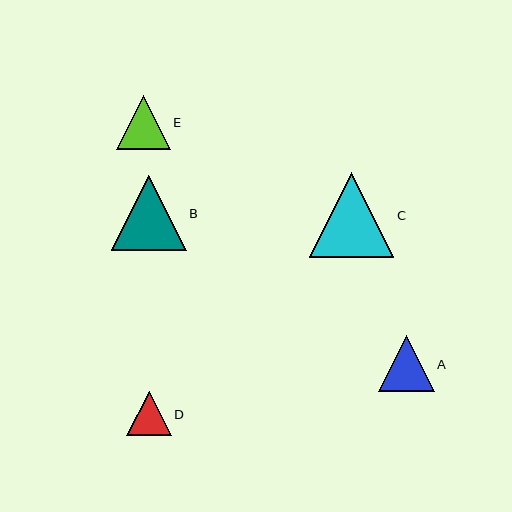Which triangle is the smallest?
Triangle D is the smallest with a size of approximately 44 pixels.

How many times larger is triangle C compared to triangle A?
Triangle C is approximately 1.5 times the size of triangle A.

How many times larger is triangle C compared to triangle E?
Triangle C is approximately 1.6 times the size of triangle E.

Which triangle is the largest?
Triangle C is the largest with a size of approximately 85 pixels.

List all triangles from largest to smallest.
From largest to smallest: C, B, A, E, D.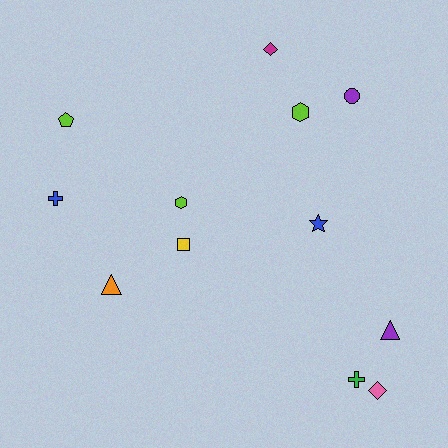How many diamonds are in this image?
There are 2 diamonds.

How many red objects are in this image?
There are no red objects.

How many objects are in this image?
There are 12 objects.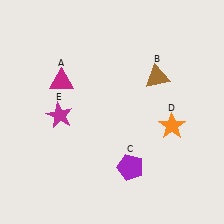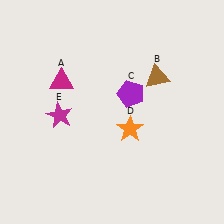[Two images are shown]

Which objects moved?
The objects that moved are: the purple pentagon (C), the orange star (D).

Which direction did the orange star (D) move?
The orange star (D) moved left.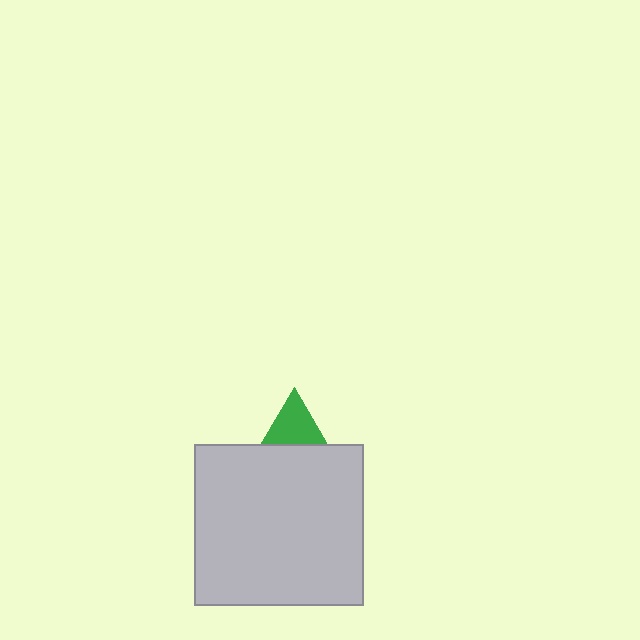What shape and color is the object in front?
The object in front is a light gray rectangle.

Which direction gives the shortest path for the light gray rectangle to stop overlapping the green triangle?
Moving down gives the shortest separation.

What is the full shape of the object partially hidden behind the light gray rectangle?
The partially hidden object is a green triangle.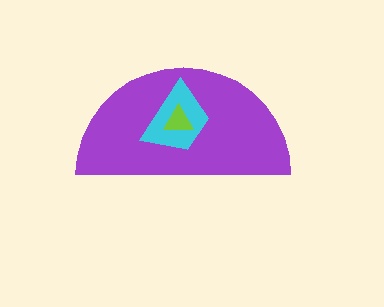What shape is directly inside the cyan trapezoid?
The lime triangle.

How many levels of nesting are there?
3.